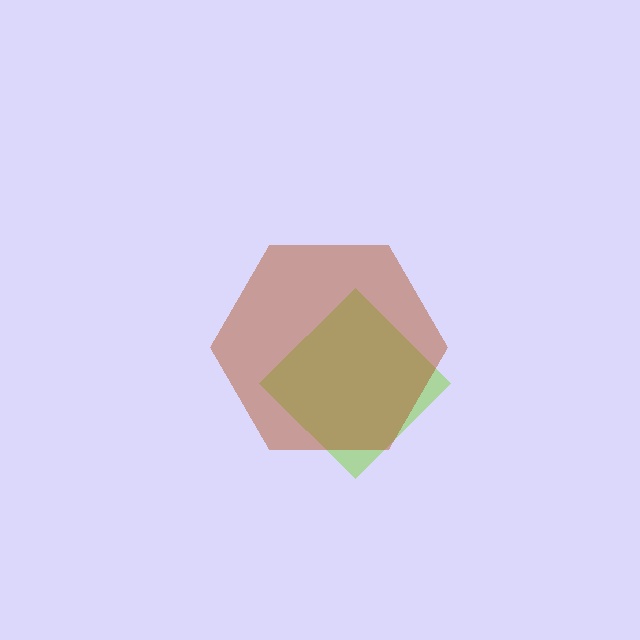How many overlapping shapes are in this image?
There are 2 overlapping shapes in the image.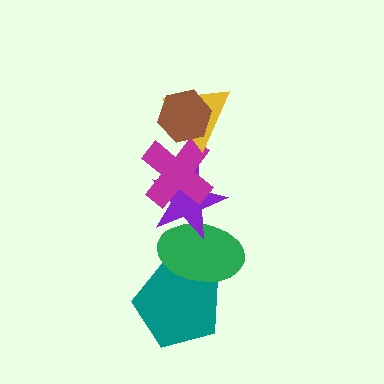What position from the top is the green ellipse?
The green ellipse is 5th from the top.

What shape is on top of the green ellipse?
The purple star is on top of the green ellipse.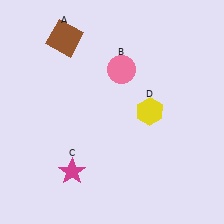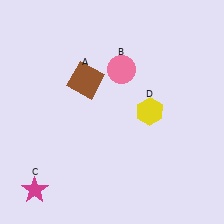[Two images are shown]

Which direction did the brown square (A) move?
The brown square (A) moved down.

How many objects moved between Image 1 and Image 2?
2 objects moved between the two images.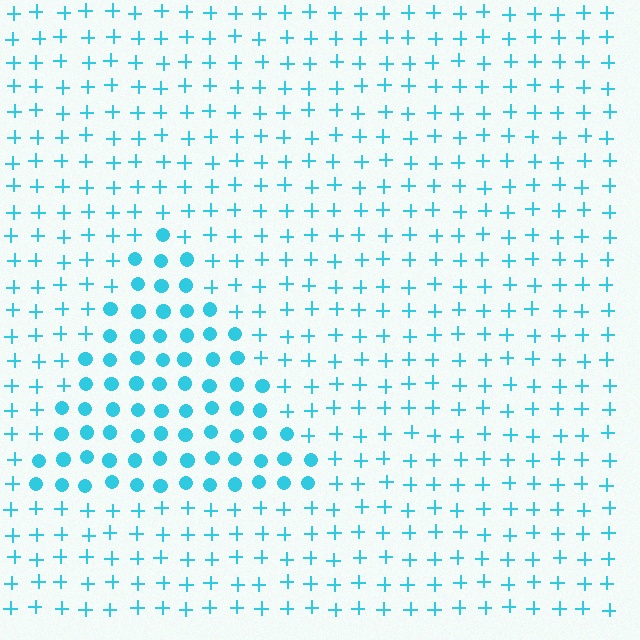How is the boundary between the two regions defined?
The boundary is defined by a change in element shape: circles inside vs. plus signs outside. All elements share the same color and spacing.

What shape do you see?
I see a triangle.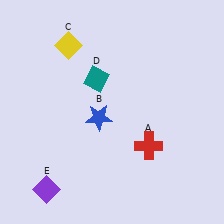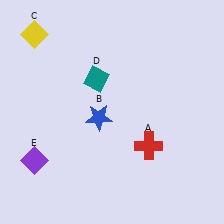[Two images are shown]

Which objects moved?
The objects that moved are: the yellow diamond (C), the purple diamond (E).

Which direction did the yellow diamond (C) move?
The yellow diamond (C) moved left.